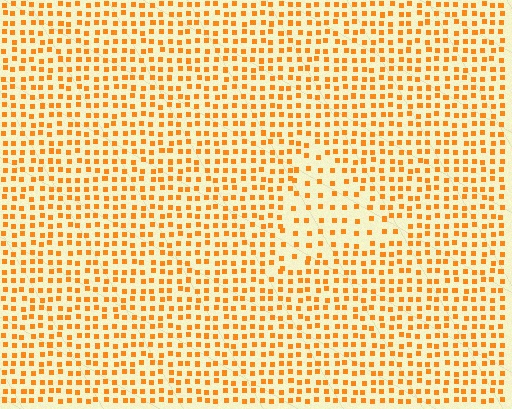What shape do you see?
I see a triangle.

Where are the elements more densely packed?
The elements are more densely packed outside the triangle boundary.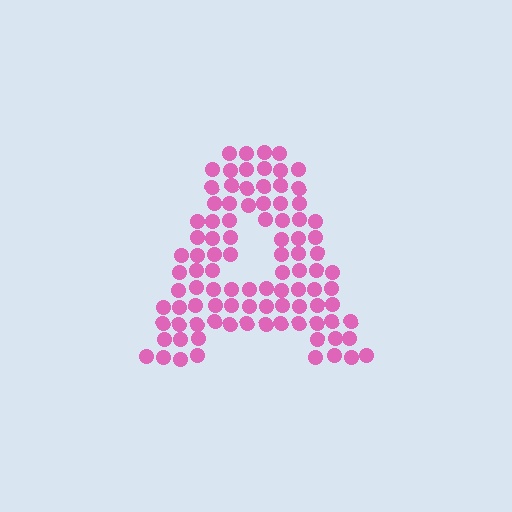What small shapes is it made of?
It is made of small circles.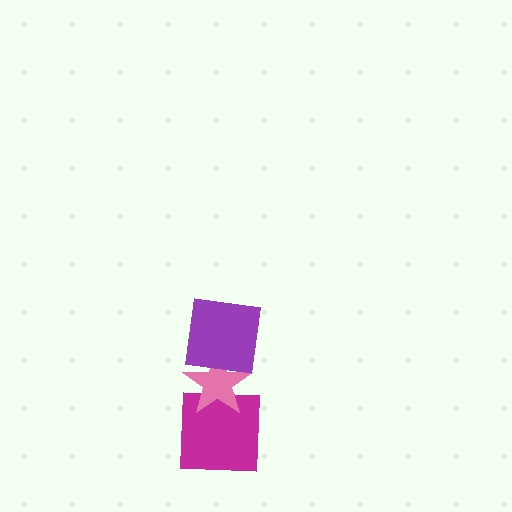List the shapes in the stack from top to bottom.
From top to bottom: the purple square, the pink star, the magenta square.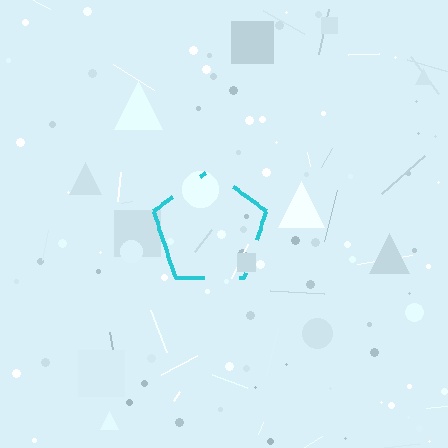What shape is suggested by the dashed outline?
The dashed outline suggests a pentagon.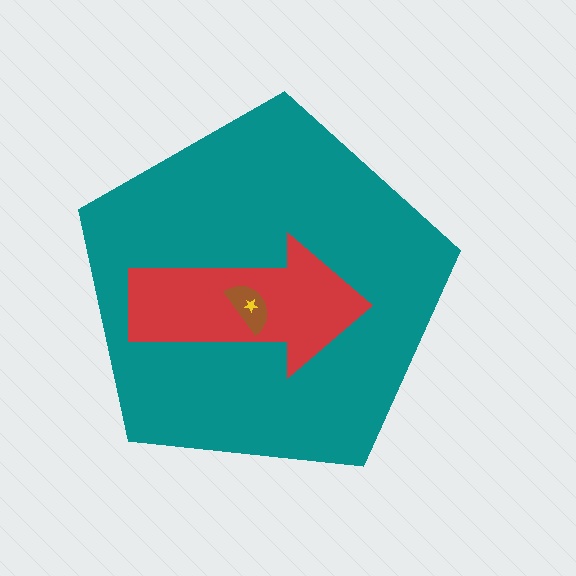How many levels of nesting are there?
4.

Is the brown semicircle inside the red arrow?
Yes.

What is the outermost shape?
The teal pentagon.